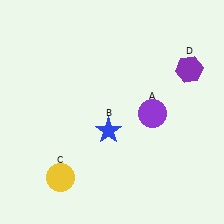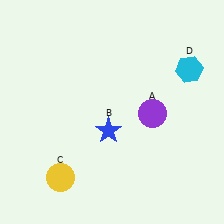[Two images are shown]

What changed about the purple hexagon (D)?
In Image 1, D is purple. In Image 2, it changed to cyan.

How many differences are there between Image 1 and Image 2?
There is 1 difference between the two images.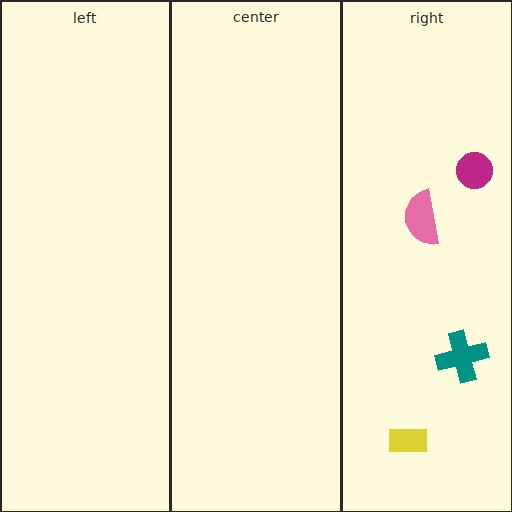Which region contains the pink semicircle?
The right region.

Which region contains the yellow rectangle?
The right region.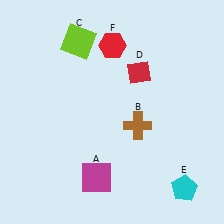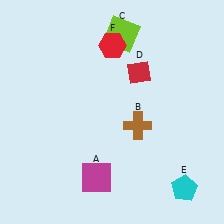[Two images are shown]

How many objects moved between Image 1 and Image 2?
1 object moved between the two images.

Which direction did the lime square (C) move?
The lime square (C) moved right.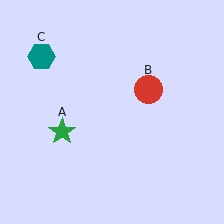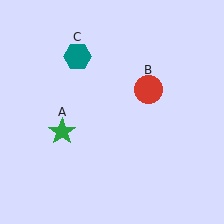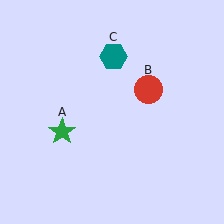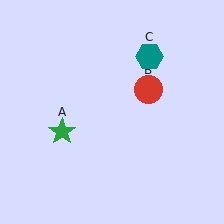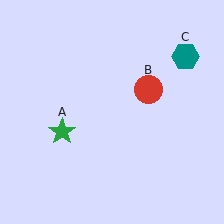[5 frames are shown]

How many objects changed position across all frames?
1 object changed position: teal hexagon (object C).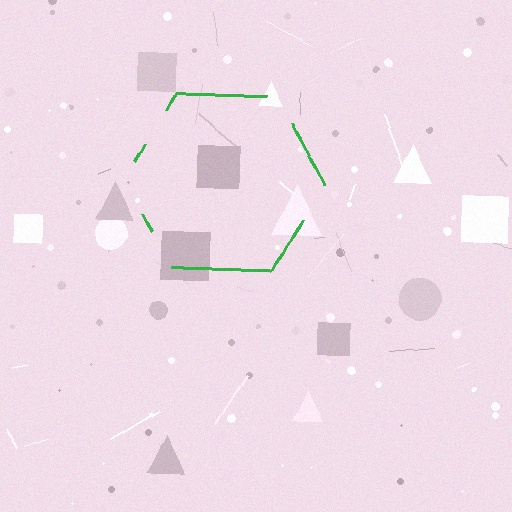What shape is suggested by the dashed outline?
The dashed outline suggests a hexagon.